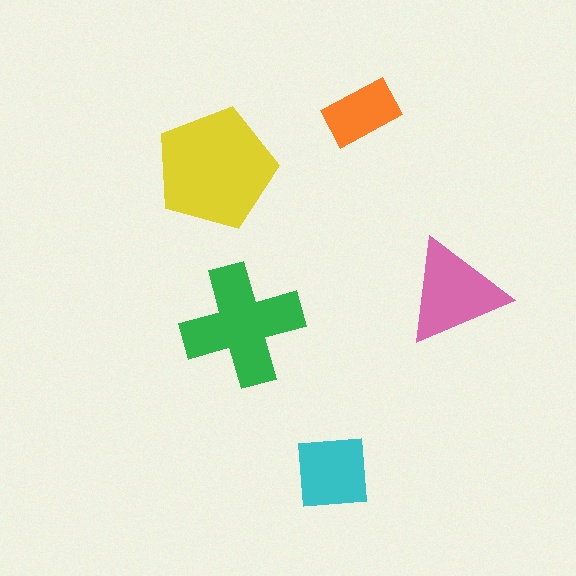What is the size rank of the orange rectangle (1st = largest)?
5th.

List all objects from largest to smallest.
The yellow pentagon, the green cross, the pink triangle, the cyan square, the orange rectangle.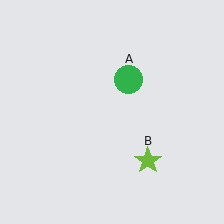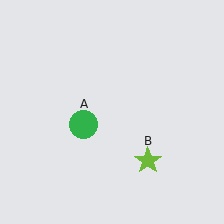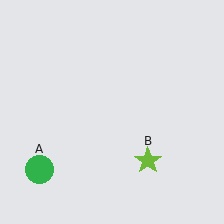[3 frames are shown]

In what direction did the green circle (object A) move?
The green circle (object A) moved down and to the left.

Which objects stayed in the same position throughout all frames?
Lime star (object B) remained stationary.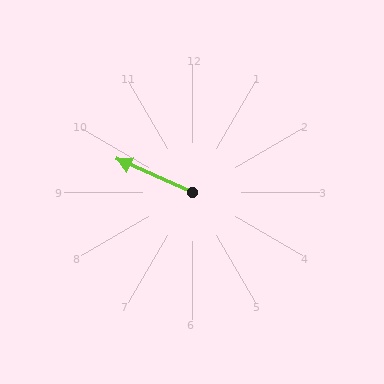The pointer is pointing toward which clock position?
Roughly 10 o'clock.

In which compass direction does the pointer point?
Northwest.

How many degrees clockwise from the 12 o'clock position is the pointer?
Approximately 294 degrees.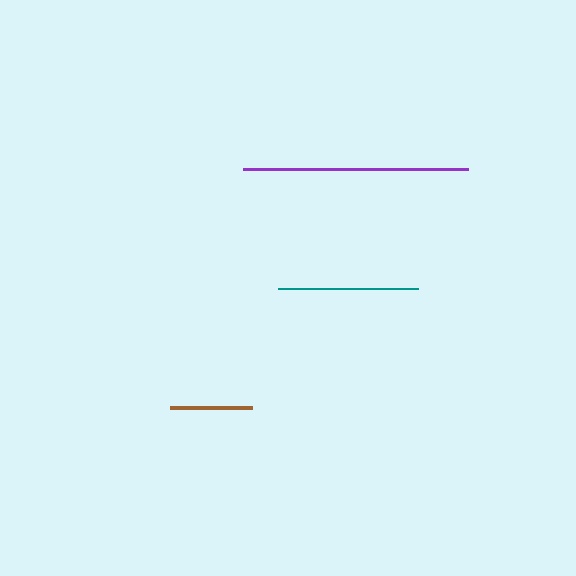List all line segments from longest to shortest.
From longest to shortest: purple, teal, brown.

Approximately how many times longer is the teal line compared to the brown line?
The teal line is approximately 1.7 times the length of the brown line.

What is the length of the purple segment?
The purple segment is approximately 225 pixels long.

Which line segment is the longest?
The purple line is the longest at approximately 225 pixels.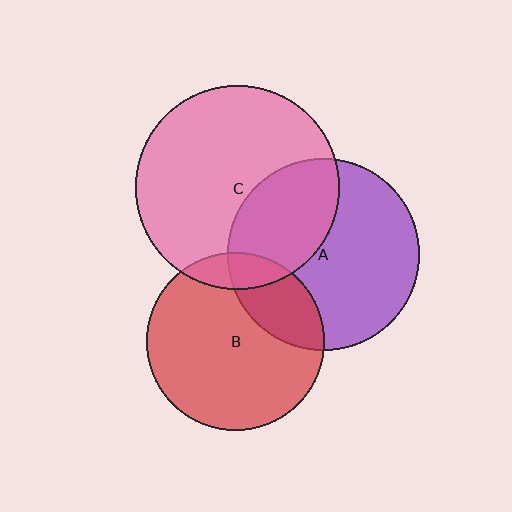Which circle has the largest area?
Circle C (pink).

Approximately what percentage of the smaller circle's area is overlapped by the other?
Approximately 10%.